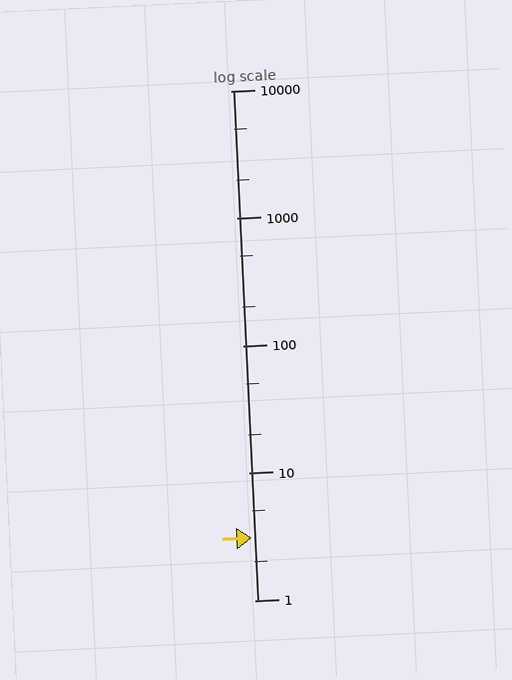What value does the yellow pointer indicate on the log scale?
The pointer indicates approximately 3.1.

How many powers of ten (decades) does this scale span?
The scale spans 4 decades, from 1 to 10000.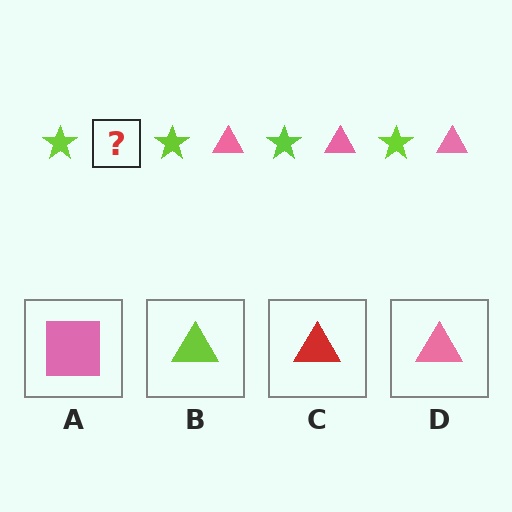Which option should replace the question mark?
Option D.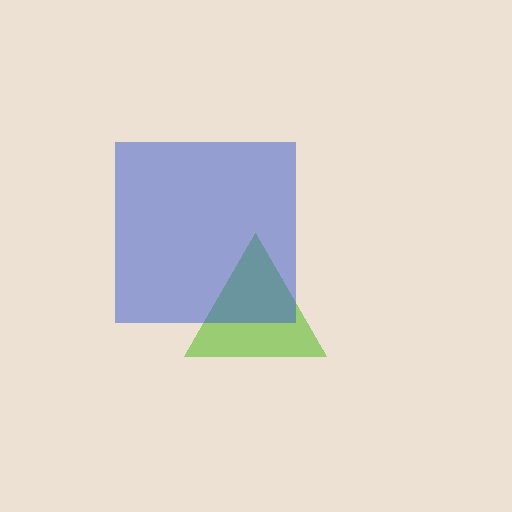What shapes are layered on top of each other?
The layered shapes are: a lime triangle, a blue square.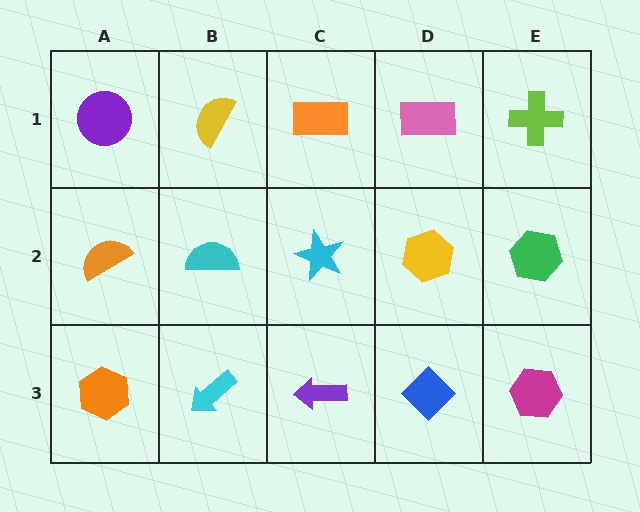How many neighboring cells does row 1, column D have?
3.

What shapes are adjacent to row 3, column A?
An orange semicircle (row 2, column A), a cyan arrow (row 3, column B).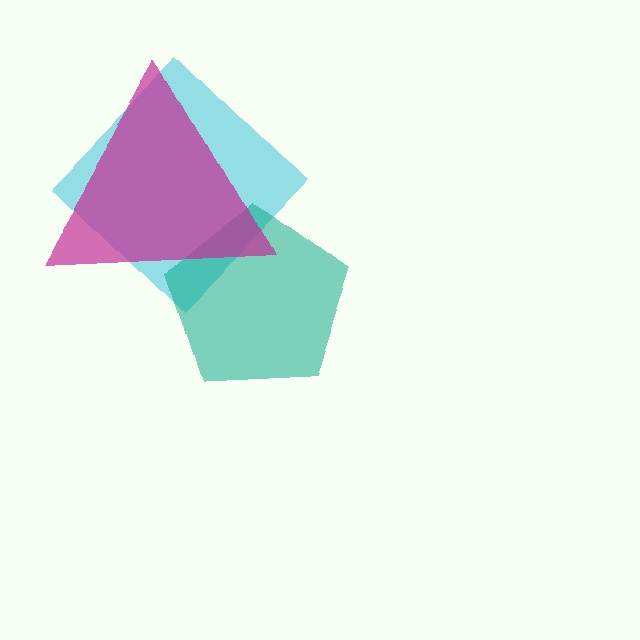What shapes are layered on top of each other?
The layered shapes are: a cyan diamond, a teal pentagon, a magenta triangle.